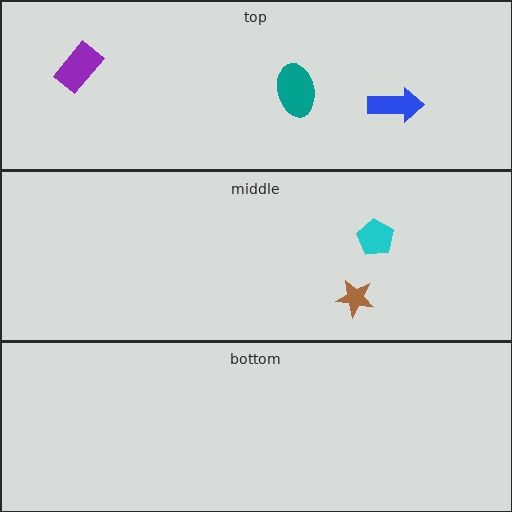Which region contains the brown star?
The middle region.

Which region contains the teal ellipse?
The top region.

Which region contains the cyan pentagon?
The middle region.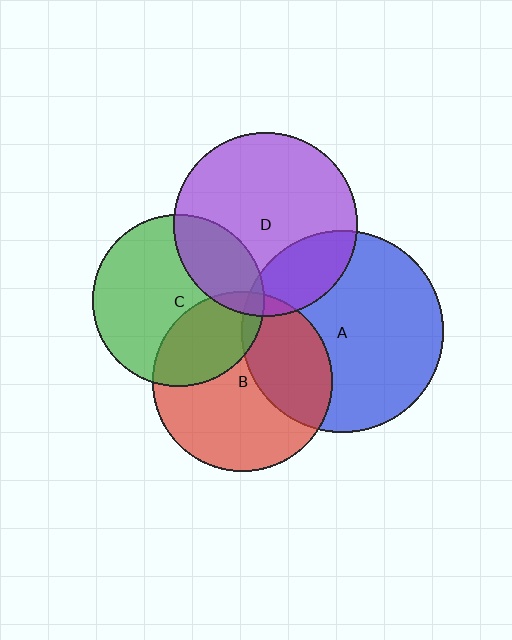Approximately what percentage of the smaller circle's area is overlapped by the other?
Approximately 30%.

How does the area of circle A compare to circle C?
Approximately 1.4 times.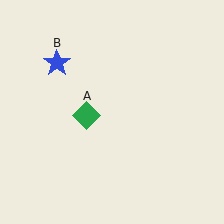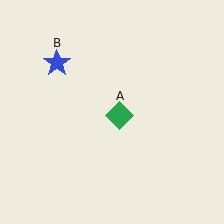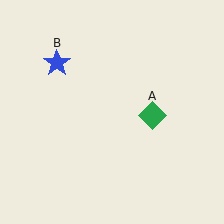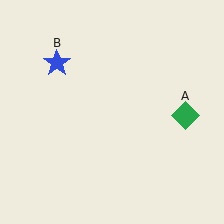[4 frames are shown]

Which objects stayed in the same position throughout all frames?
Blue star (object B) remained stationary.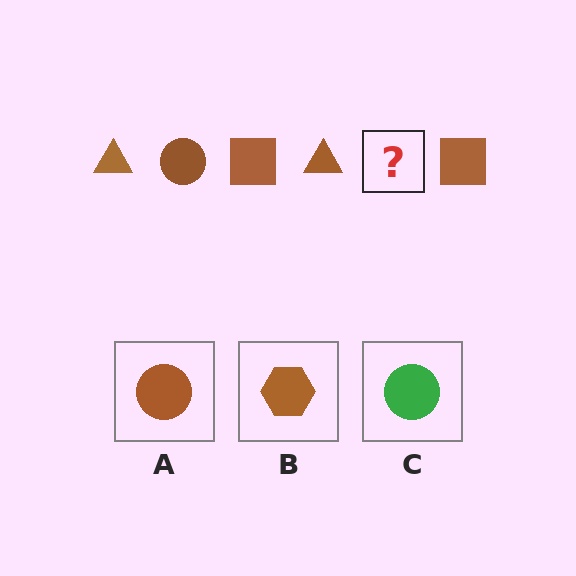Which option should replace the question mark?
Option A.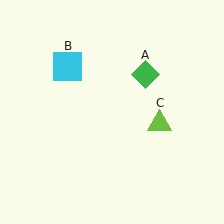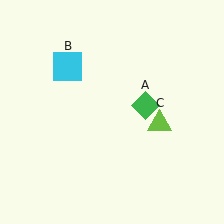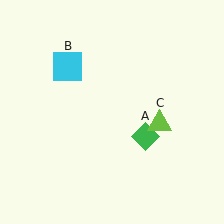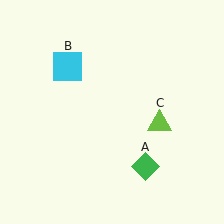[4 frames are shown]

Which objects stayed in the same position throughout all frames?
Cyan square (object B) and lime triangle (object C) remained stationary.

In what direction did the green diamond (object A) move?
The green diamond (object A) moved down.